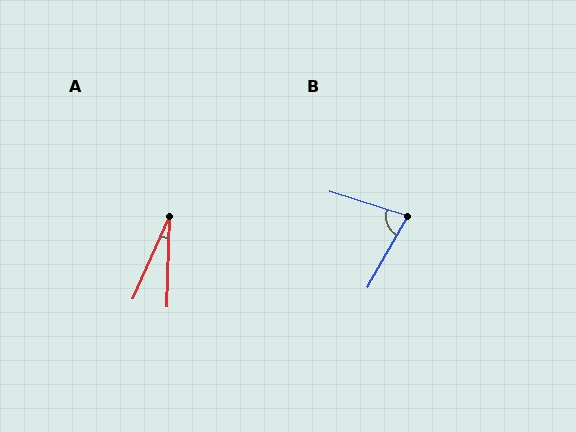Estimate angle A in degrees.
Approximately 22 degrees.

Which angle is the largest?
B, at approximately 78 degrees.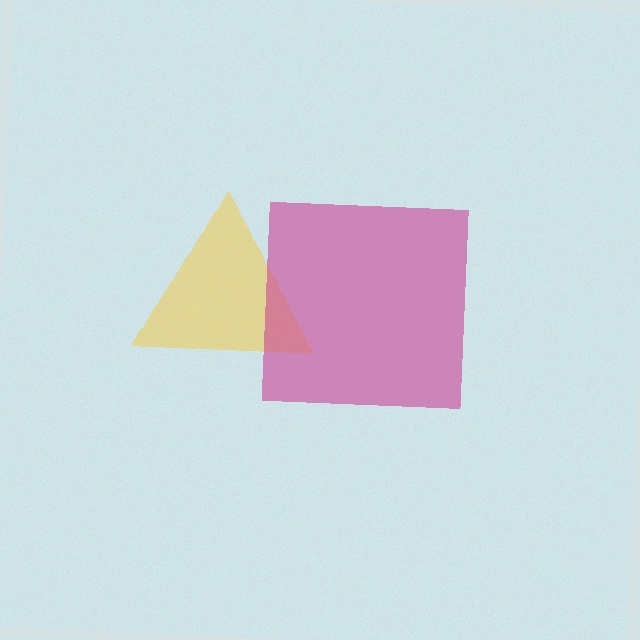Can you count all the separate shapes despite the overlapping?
Yes, there are 2 separate shapes.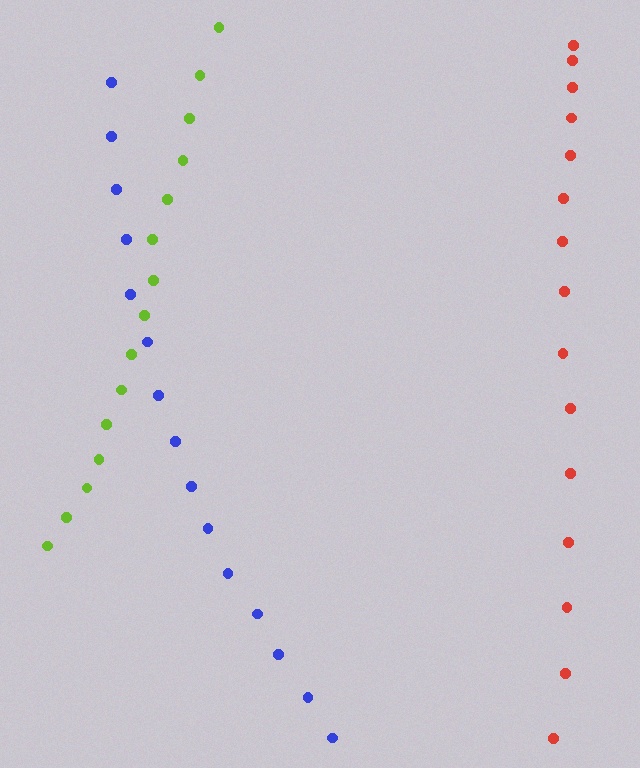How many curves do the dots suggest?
There are 3 distinct paths.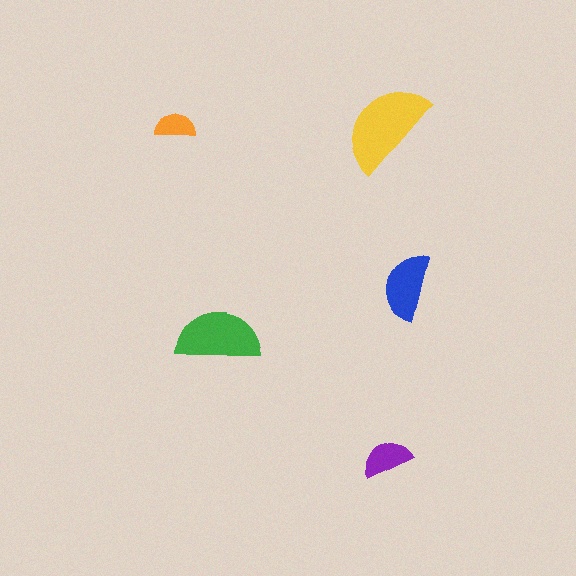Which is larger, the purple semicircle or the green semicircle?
The green one.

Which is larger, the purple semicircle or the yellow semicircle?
The yellow one.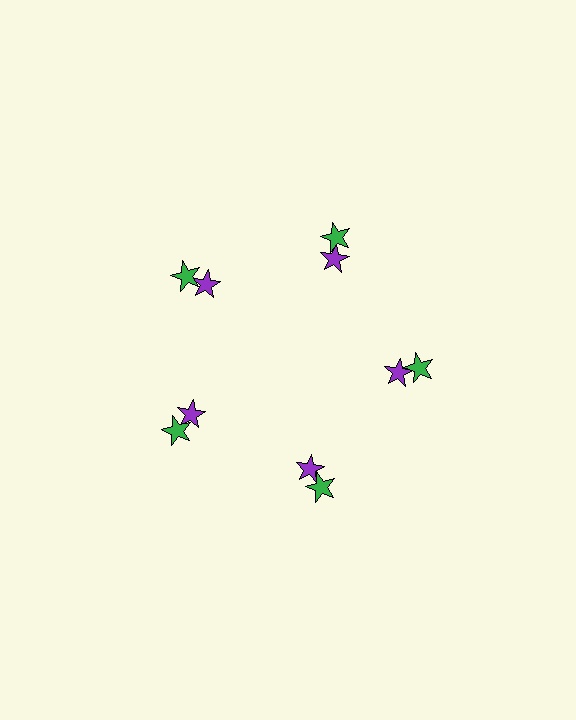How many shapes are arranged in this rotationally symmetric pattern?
There are 10 shapes, arranged in 5 groups of 2.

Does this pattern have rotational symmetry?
Yes, this pattern has 5-fold rotational symmetry. It looks the same after rotating 72 degrees around the center.